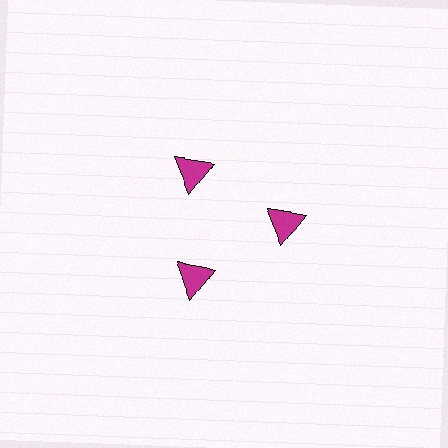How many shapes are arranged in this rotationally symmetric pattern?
There are 3 shapes, arranged in 3 groups of 1.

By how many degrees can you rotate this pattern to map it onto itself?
The pattern maps onto itself every 120 degrees of rotation.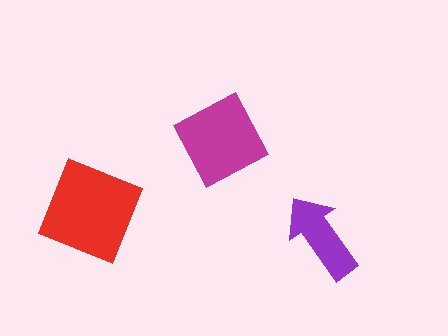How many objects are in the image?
There are 3 objects in the image.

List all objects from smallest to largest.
The purple arrow, the magenta square, the red diamond.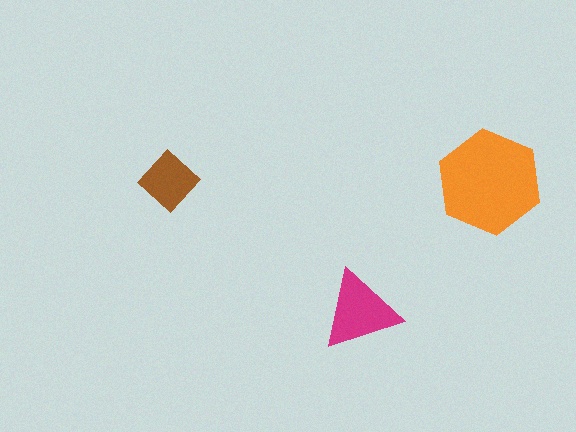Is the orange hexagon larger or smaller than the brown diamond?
Larger.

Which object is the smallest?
The brown diamond.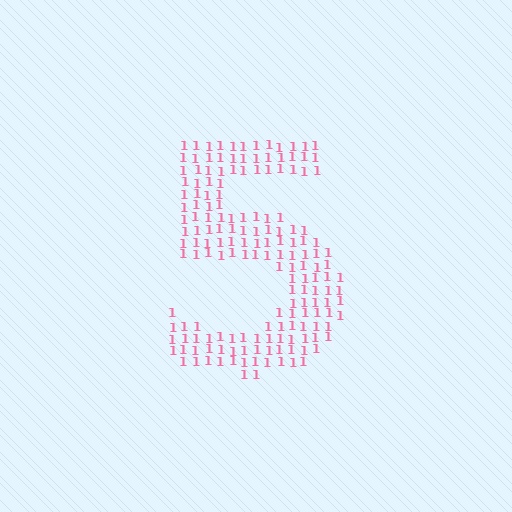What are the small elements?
The small elements are digit 1's.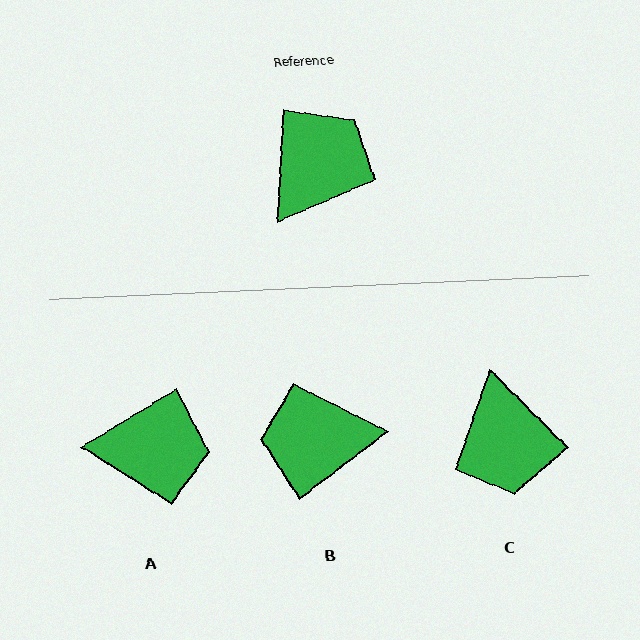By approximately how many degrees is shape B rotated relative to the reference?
Approximately 130 degrees counter-clockwise.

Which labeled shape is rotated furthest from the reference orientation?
C, about 132 degrees away.